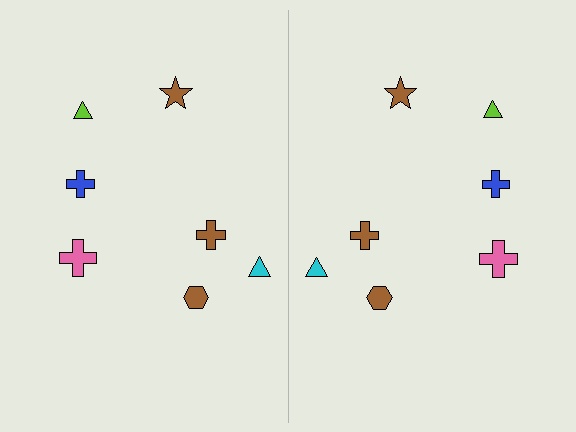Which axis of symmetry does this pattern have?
The pattern has a vertical axis of symmetry running through the center of the image.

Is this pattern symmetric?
Yes, this pattern has bilateral (reflection) symmetry.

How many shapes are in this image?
There are 14 shapes in this image.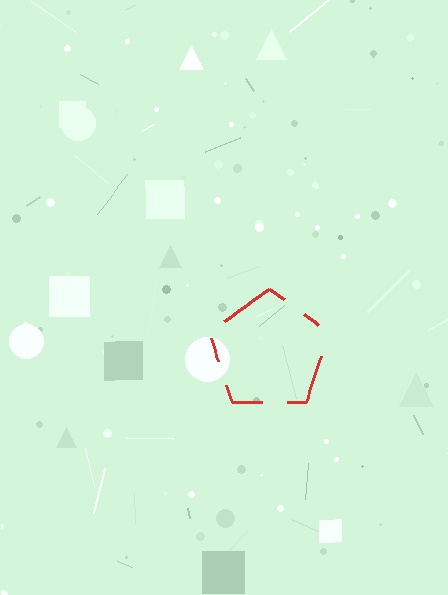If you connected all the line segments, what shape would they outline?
They would outline a pentagon.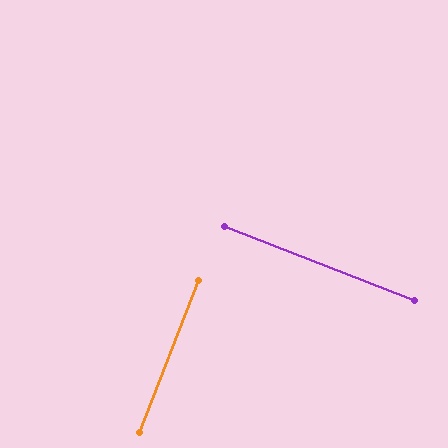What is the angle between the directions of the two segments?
Approximately 90 degrees.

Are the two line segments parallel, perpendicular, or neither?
Perpendicular — they meet at approximately 90°.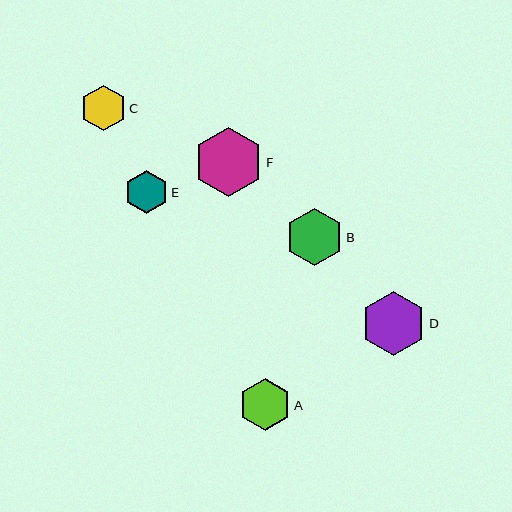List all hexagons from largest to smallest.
From largest to smallest: F, D, B, A, C, E.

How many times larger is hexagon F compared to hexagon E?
Hexagon F is approximately 1.6 times the size of hexagon E.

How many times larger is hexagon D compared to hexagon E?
Hexagon D is approximately 1.5 times the size of hexagon E.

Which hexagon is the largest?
Hexagon F is the largest with a size of approximately 69 pixels.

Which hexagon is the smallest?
Hexagon E is the smallest with a size of approximately 43 pixels.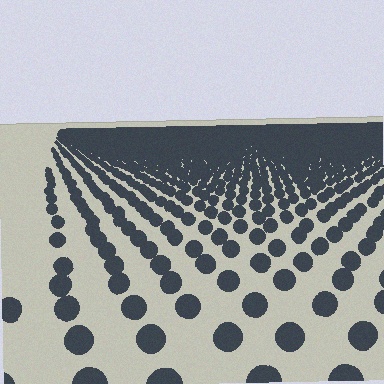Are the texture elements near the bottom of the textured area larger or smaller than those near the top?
Larger. Near the bottom, elements are closer to the viewer and appear at a bigger on-screen size.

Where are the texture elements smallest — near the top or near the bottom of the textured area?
Near the top.